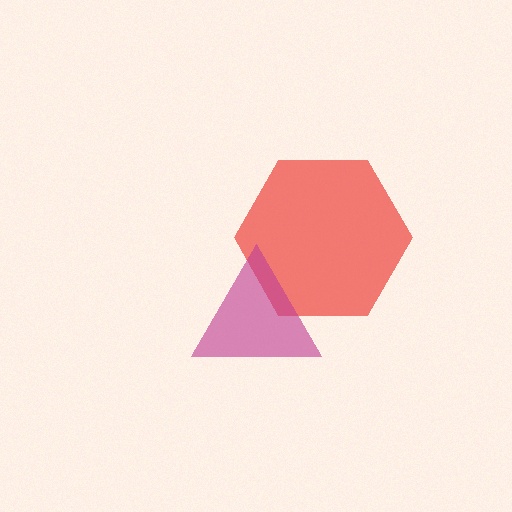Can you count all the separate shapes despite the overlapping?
Yes, there are 2 separate shapes.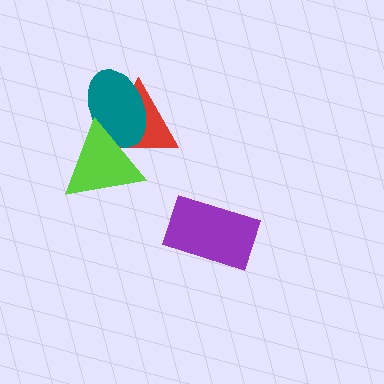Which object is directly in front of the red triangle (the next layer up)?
The teal ellipse is directly in front of the red triangle.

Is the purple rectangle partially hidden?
No, no other shape covers it.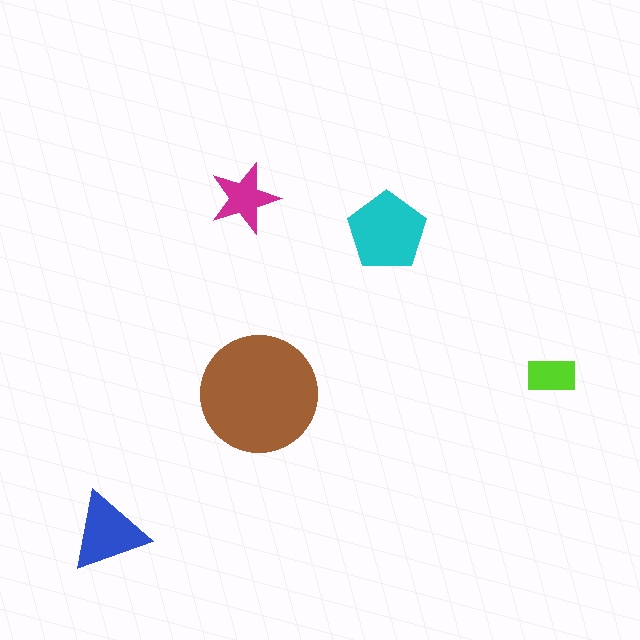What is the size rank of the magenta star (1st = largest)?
4th.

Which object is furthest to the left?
The blue triangle is leftmost.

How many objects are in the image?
There are 5 objects in the image.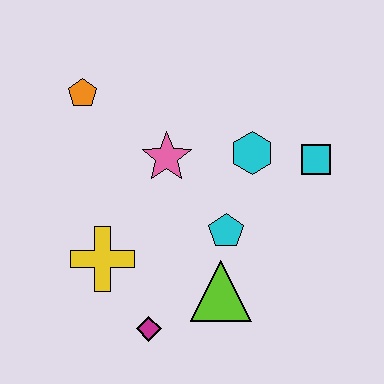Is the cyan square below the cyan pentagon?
No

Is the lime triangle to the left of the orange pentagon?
No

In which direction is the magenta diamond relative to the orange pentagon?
The magenta diamond is below the orange pentagon.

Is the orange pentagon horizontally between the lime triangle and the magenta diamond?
No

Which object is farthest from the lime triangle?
The orange pentagon is farthest from the lime triangle.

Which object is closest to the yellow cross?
The magenta diamond is closest to the yellow cross.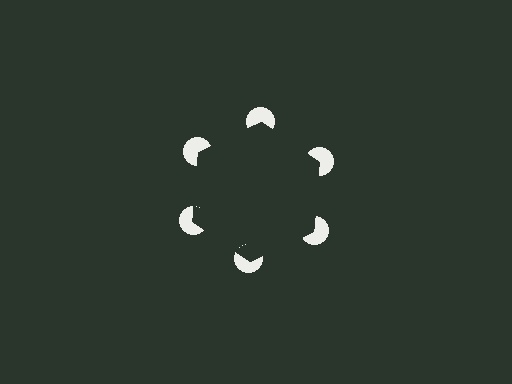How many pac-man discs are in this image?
There are 6 — one at each vertex of the illusory hexagon.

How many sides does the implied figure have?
6 sides.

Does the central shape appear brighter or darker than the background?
It typically appears slightly darker than the background, even though no actual brightness change is drawn.